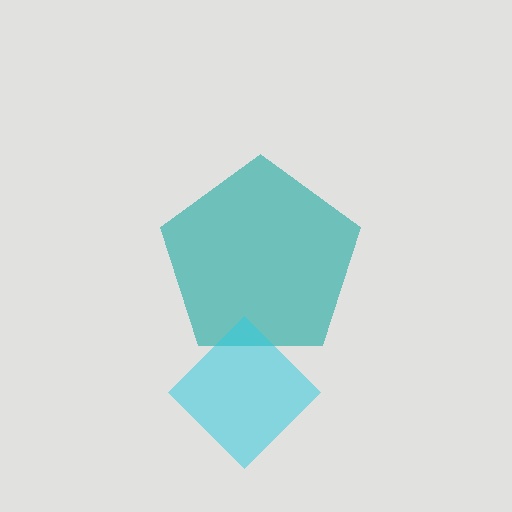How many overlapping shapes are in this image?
There are 2 overlapping shapes in the image.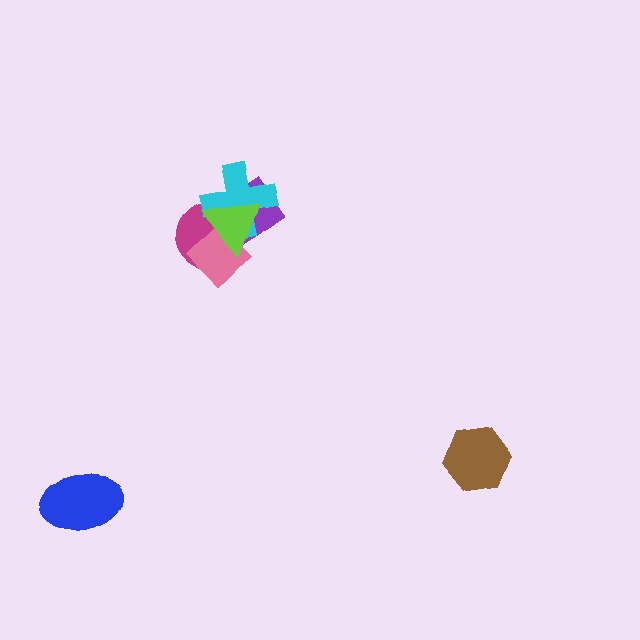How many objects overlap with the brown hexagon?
0 objects overlap with the brown hexagon.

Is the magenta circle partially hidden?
Yes, it is partially covered by another shape.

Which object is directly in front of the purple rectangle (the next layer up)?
The magenta circle is directly in front of the purple rectangle.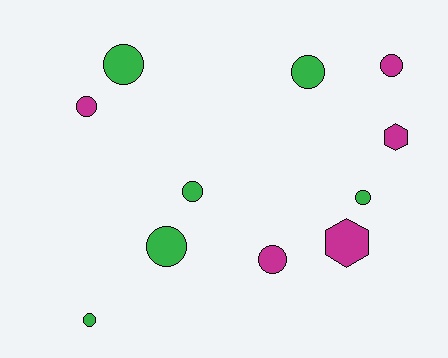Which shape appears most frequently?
Circle, with 9 objects.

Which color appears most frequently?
Green, with 6 objects.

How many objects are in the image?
There are 11 objects.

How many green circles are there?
There are 6 green circles.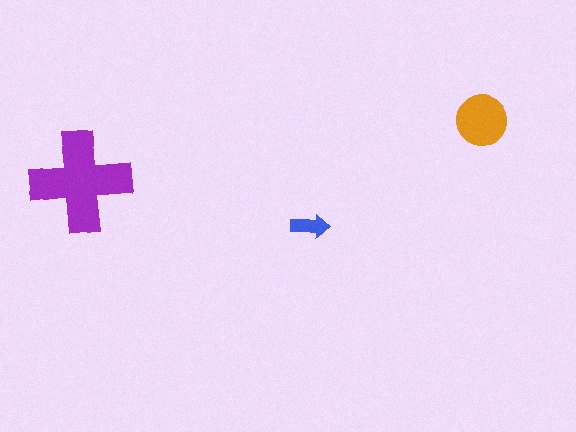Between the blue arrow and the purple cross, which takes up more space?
The purple cross.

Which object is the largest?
The purple cross.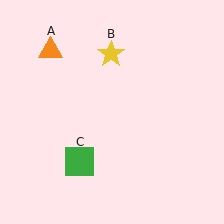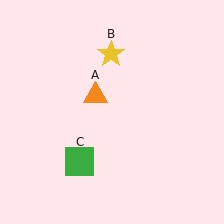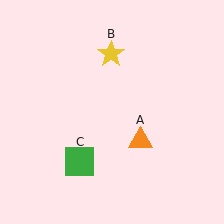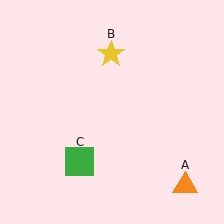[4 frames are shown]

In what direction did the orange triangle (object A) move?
The orange triangle (object A) moved down and to the right.